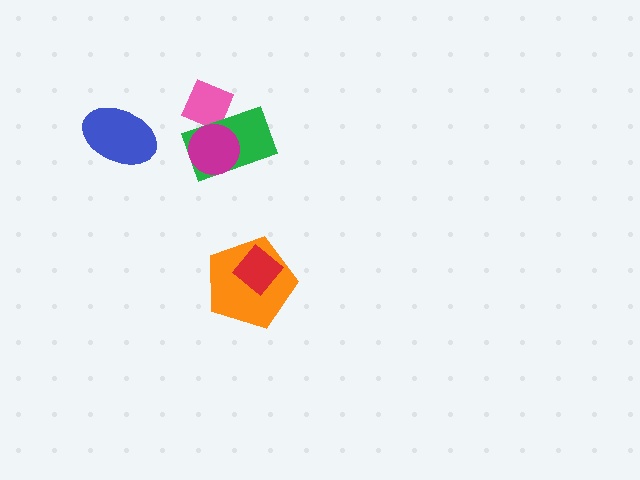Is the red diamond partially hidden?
No, no other shape covers it.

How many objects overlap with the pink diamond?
2 objects overlap with the pink diamond.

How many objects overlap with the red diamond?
1 object overlaps with the red diamond.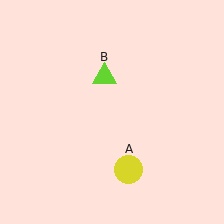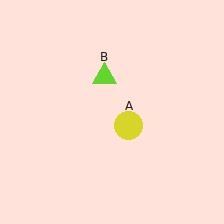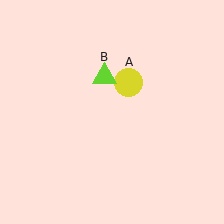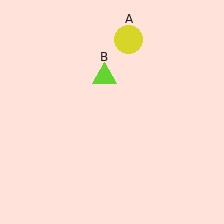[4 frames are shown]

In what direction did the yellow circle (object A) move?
The yellow circle (object A) moved up.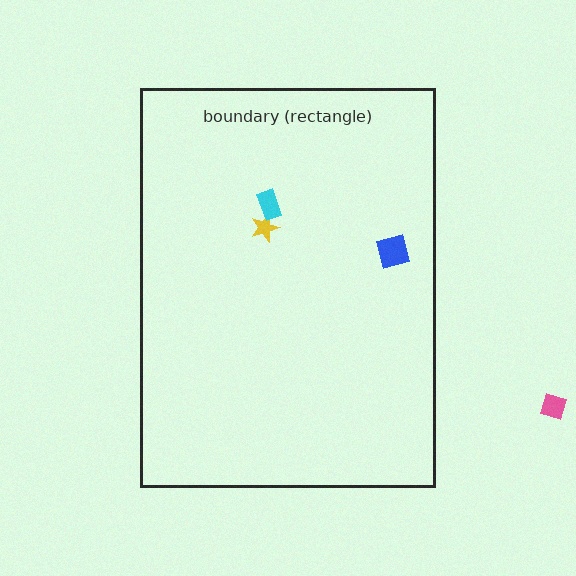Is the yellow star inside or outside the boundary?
Inside.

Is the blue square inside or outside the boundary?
Inside.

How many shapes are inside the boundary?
3 inside, 1 outside.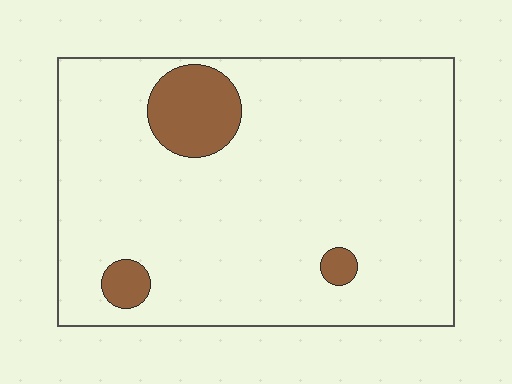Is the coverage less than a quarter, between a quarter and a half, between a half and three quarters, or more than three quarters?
Less than a quarter.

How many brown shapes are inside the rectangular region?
3.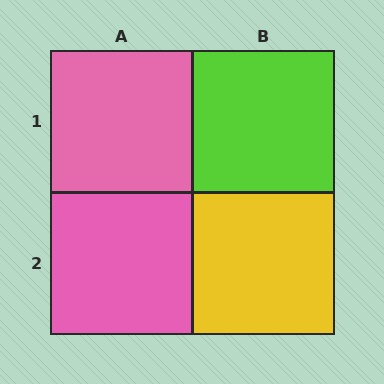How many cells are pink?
2 cells are pink.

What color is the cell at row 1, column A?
Pink.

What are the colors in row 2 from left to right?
Pink, yellow.